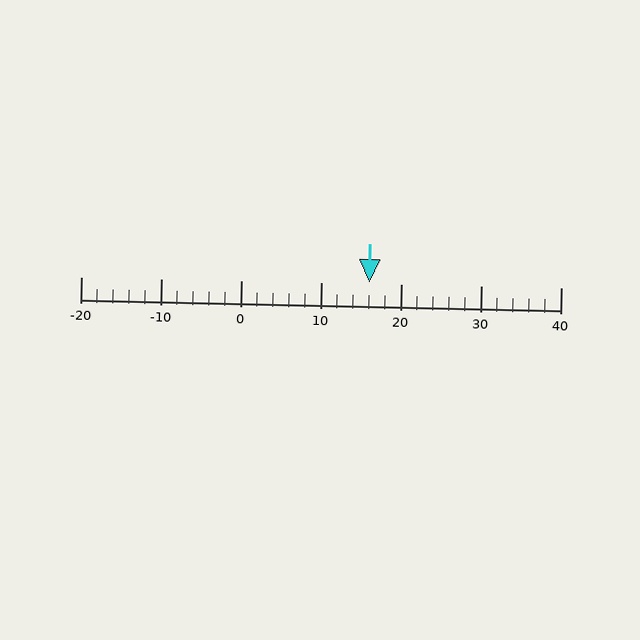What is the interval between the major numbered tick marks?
The major tick marks are spaced 10 units apart.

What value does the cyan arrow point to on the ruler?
The cyan arrow points to approximately 16.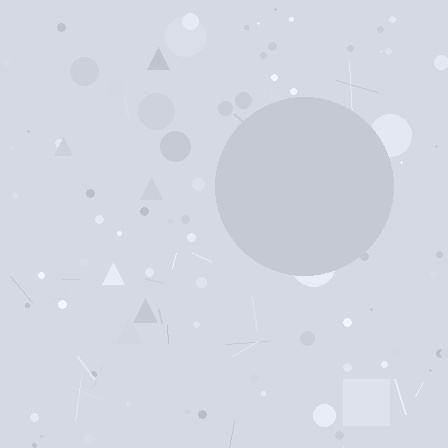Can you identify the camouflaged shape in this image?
The camouflaged shape is a circle.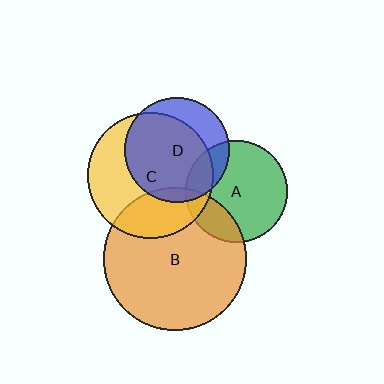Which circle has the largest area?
Circle B (orange).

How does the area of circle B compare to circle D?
Approximately 1.9 times.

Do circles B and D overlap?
Yes.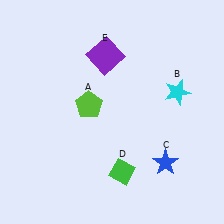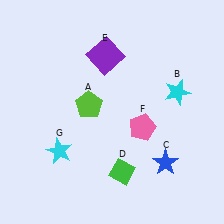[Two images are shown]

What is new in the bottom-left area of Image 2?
A cyan star (G) was added in the bottom-left area of Image 2.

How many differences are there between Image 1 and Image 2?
There are 2 differences between the two images.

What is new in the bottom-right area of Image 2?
A pink pentagon (F) was added in the bottom-right area of Image 2.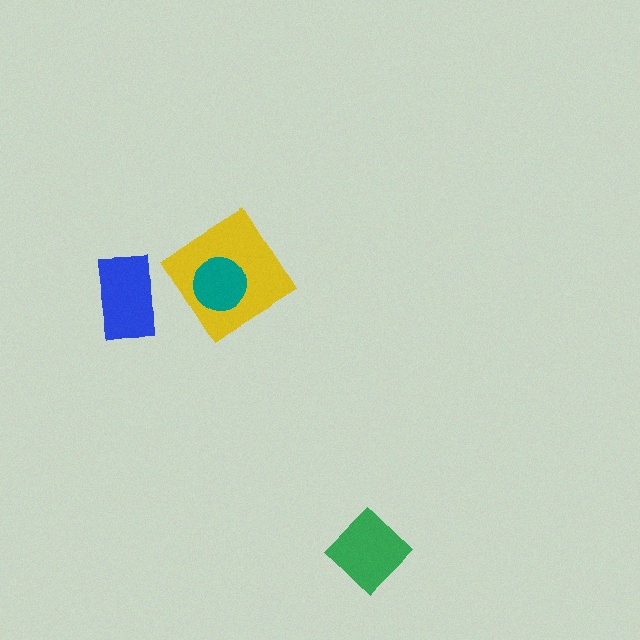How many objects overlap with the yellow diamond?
1 object overlaps with the yellow diamond.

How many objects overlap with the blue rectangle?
0 objects overlap with the blue rectangle.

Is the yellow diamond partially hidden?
Yes, it is partially covered by another shape.